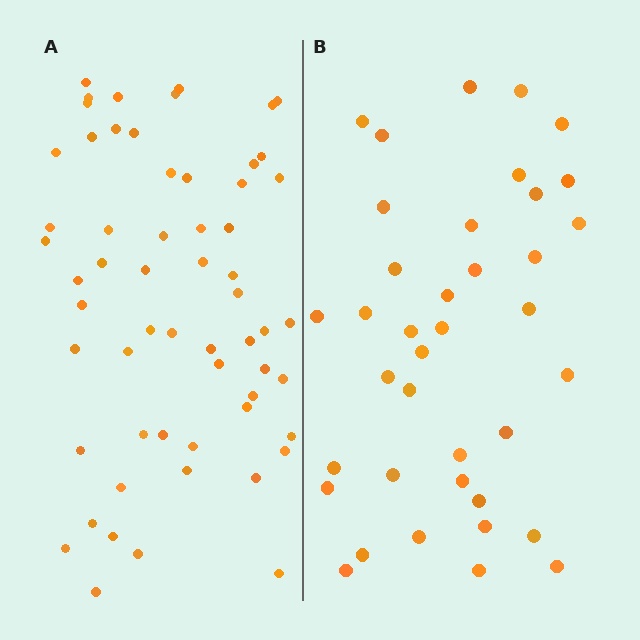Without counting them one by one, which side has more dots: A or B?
Region A (the left region) has more dots.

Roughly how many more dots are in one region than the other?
Region A has approximately 20 more dots than region B.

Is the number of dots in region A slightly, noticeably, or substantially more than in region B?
Region A has substantially more. The ratio is roughly 1.6 to 1.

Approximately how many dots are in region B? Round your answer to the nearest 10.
About 40 dots. (The exact count is 38, which rounds to 40.)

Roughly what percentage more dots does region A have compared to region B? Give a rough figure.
About 55% more.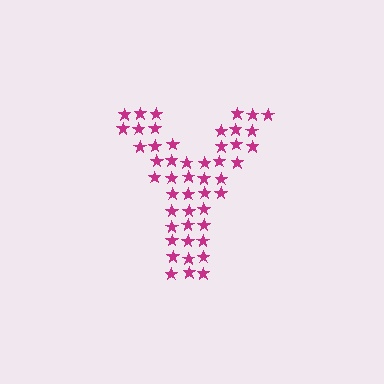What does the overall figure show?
The overall figure shows the letter Y.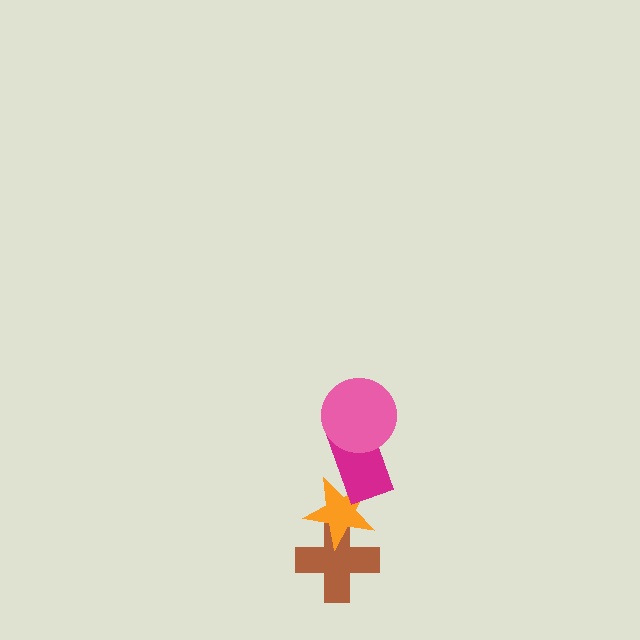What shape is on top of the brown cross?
The orange star is on top of the brown cross.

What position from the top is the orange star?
The orange star is 3rd from the top.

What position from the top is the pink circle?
The pink circle is 1st from the top.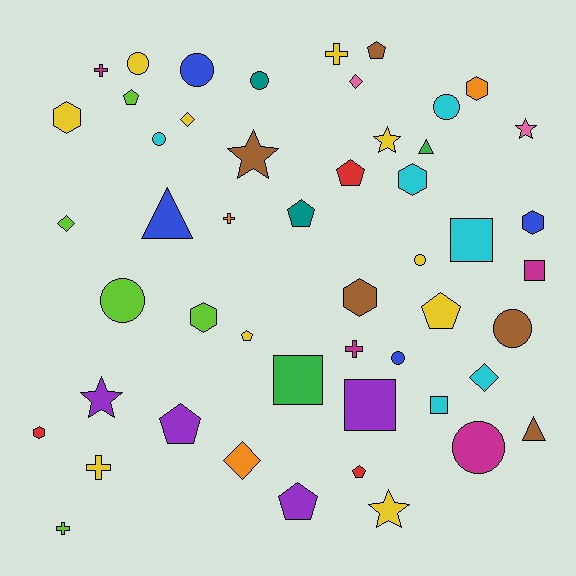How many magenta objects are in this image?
There are 4 magenta objects.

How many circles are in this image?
There are 10 circles.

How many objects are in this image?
There are 50 objects.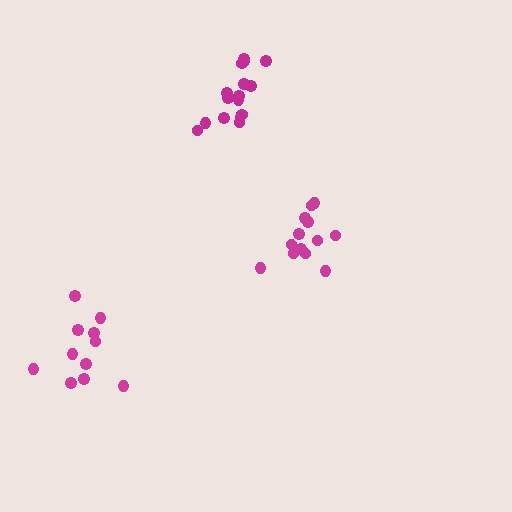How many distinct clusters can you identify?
There are 3 distinct clusters.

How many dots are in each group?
Group 1: 13 dots, Group 2: 16 dots, Group 3: 11 dots (40 total).